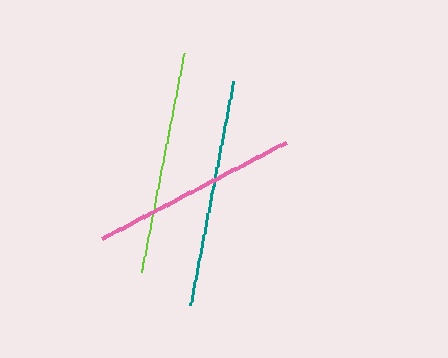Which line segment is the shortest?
The pink line is the shortest at approximately 207 pixels.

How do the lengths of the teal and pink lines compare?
The teal and pink lines are approximately the same length.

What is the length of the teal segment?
The teal segment is approximately 227 pixels long.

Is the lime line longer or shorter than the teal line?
The teal line is longer than the lime line.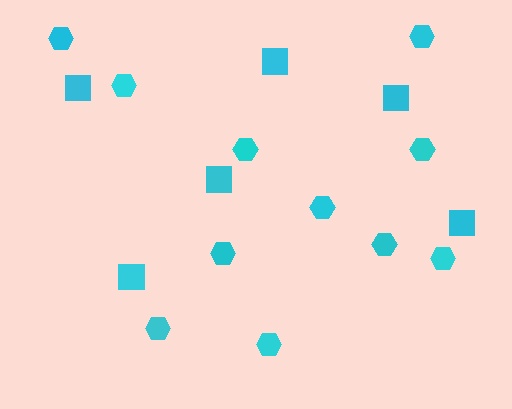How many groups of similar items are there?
There are 2 groups: one group of squares (6) and one group of hexagons (11).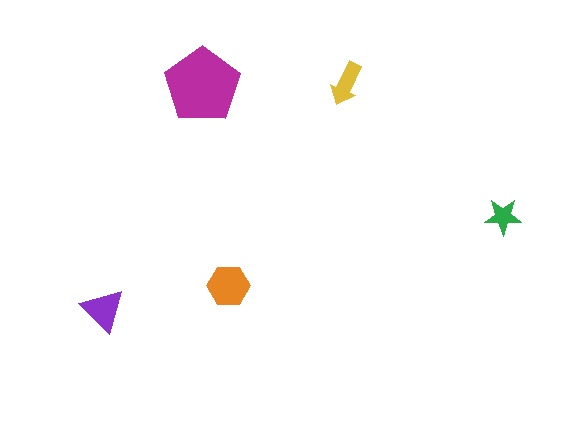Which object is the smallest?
The green star.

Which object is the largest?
The magenta pentagon.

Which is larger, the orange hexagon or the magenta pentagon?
The magenta pentagon.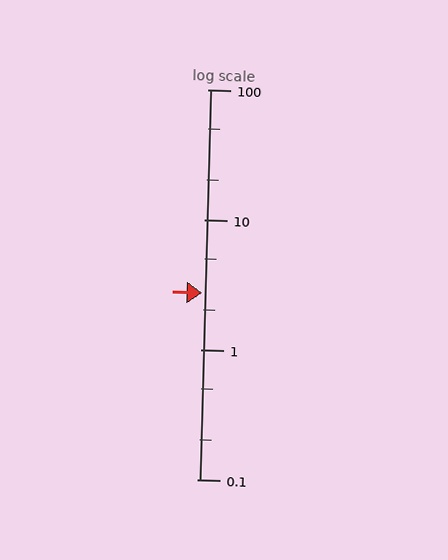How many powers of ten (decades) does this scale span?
The scale spans 3 decades, from 0.1 to 100.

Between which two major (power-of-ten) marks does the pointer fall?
The pointer is between 1 and 10.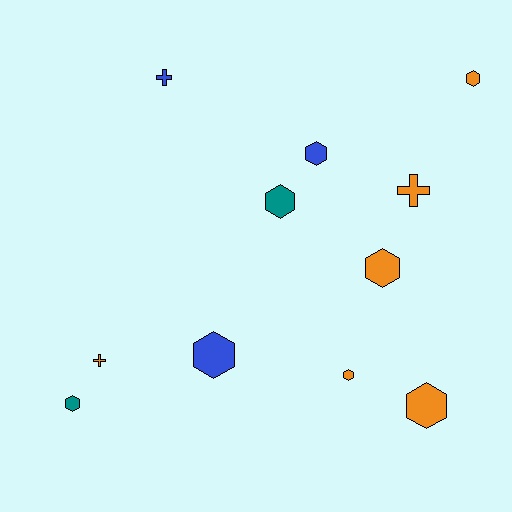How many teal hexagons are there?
There are 2 teal hexagons.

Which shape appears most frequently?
Hexagon, with 8 objects.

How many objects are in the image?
There are 11 objects.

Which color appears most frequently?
Orange, with 6 objects.